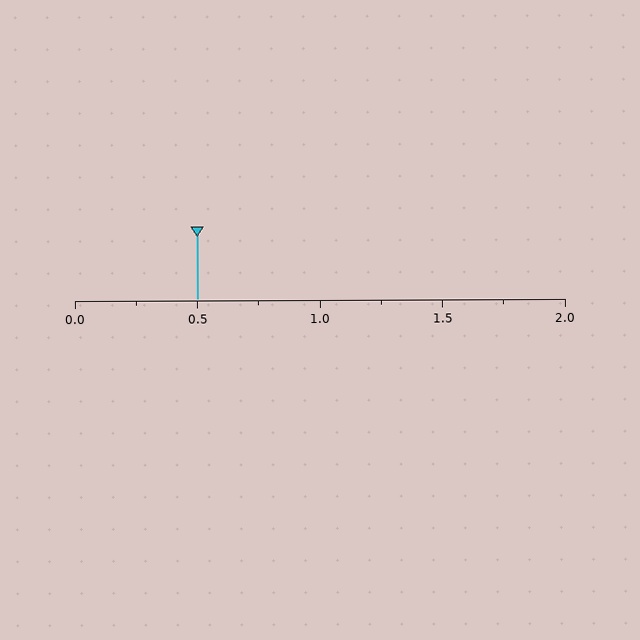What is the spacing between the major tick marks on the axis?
The major ticks are spaced 0.5 apart.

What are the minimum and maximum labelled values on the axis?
The axis runs from 0.0 to 2.0.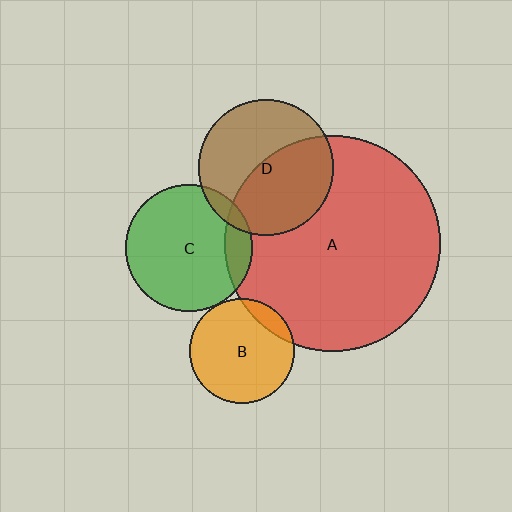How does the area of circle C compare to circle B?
Approximately 1.5 times.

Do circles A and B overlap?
Yes.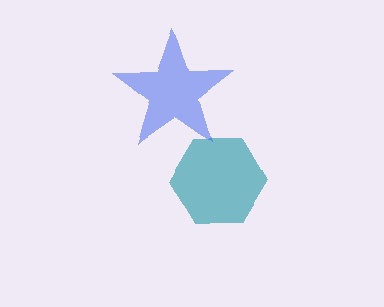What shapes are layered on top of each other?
The layered shapes are: a teal hexagon, a blue star.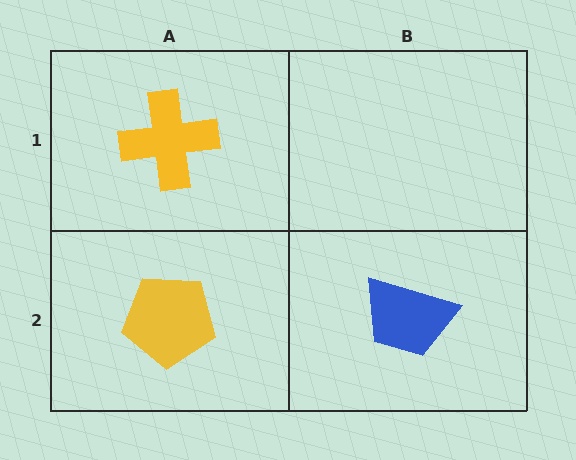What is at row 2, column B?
A blue trapezoid.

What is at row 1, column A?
A yellow cross.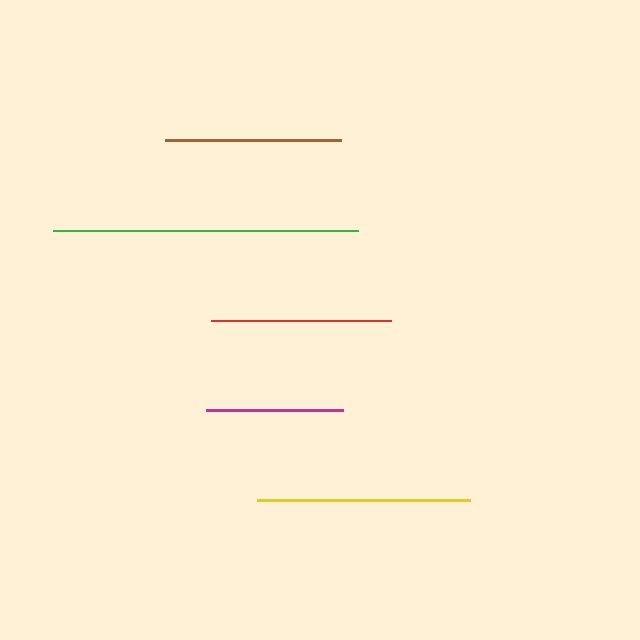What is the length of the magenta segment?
The magenta segment is approximately 137 pixels long.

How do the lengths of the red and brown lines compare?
The red and brown lines are approximately the same length.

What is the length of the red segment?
The red segment is approximately 180 pixels long.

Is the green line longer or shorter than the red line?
The green line is longer than the red line.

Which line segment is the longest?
The green line is the longest at approximately 305 pixels.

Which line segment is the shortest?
The magenta line is the shortest at approximately 137 pixels.